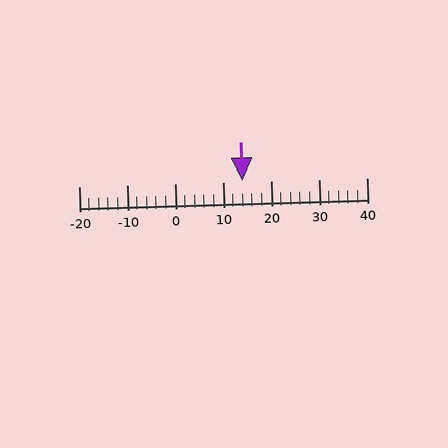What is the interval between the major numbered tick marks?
The major tick marks are spaced 10 units apart.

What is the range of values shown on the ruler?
The ruler shows values from -20 to 40.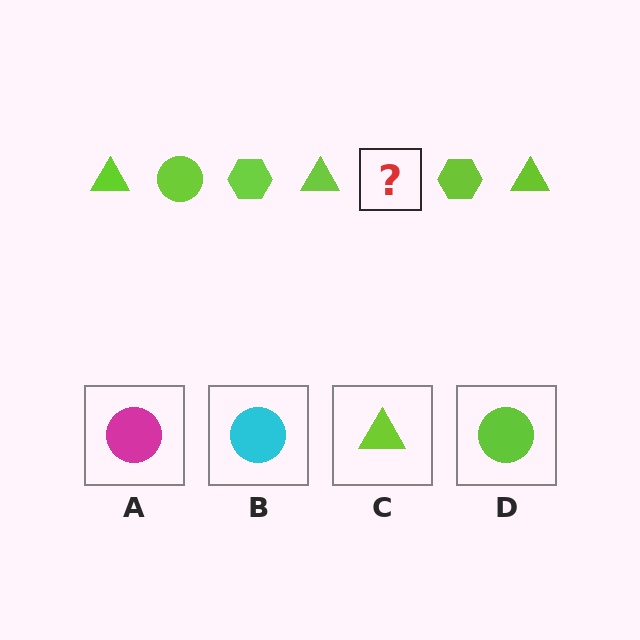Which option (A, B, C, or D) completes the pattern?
D.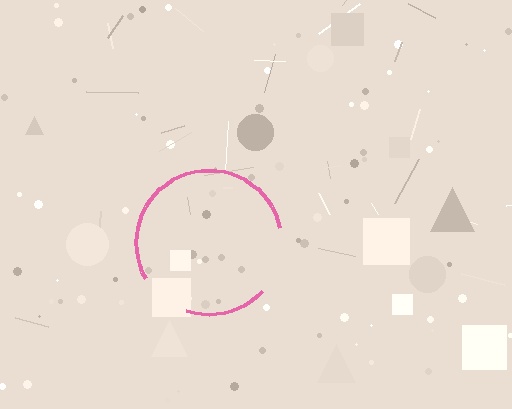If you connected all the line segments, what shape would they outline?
They would outline a circle.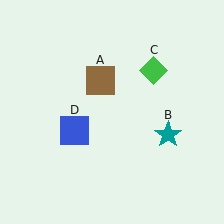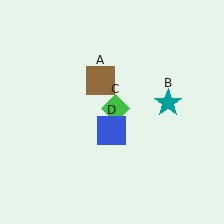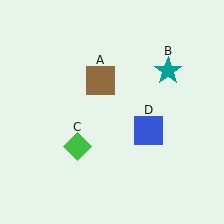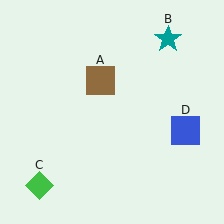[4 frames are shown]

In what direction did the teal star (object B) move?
The teal star (object B) moved up.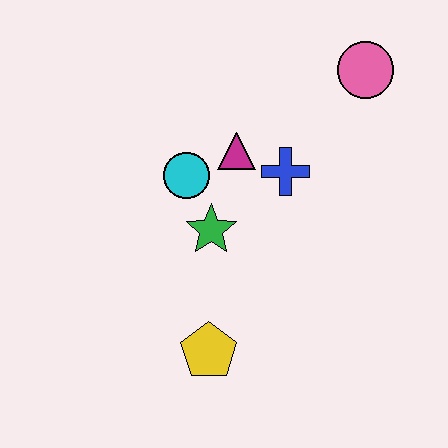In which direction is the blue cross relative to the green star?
The blue cross is to the right of the green star.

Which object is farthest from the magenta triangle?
The yellow pentagon is farthest from the magenta triangle.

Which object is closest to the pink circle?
The blue cross is closest to the pink circle.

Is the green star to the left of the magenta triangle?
Yes